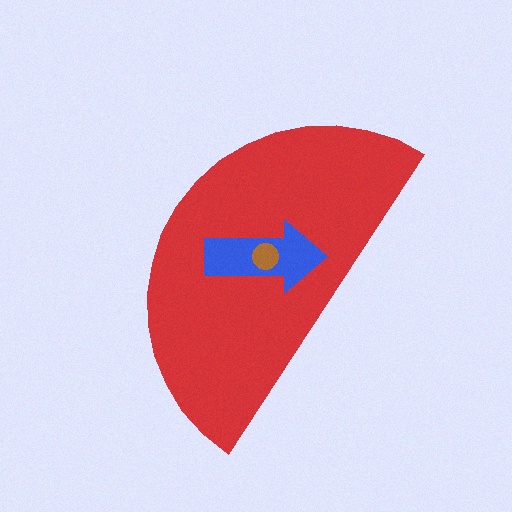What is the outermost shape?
The red semicircle.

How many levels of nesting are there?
3.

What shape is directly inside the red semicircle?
The blue arrow.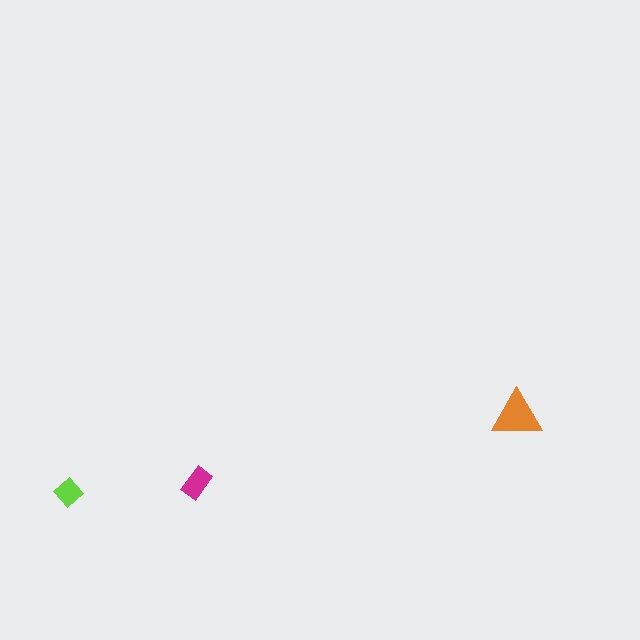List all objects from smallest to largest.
The lime diamond, the magenta rectangle, the orange triangle.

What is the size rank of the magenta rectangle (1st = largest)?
2nd.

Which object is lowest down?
The lime diamond is bottommost.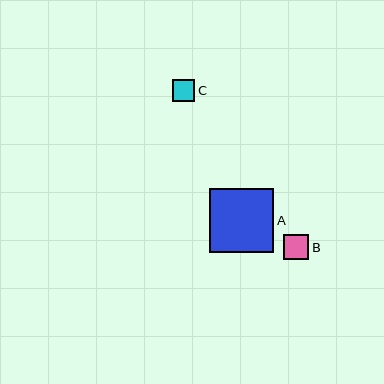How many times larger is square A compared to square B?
Square A is approximately 2.5 times the size of square B.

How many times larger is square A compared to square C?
Square A is approximately 2.9 times the size of square C.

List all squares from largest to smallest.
From largest to smallest: A, B, C.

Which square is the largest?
Square A is the largest with a size of approximately 64 pixels.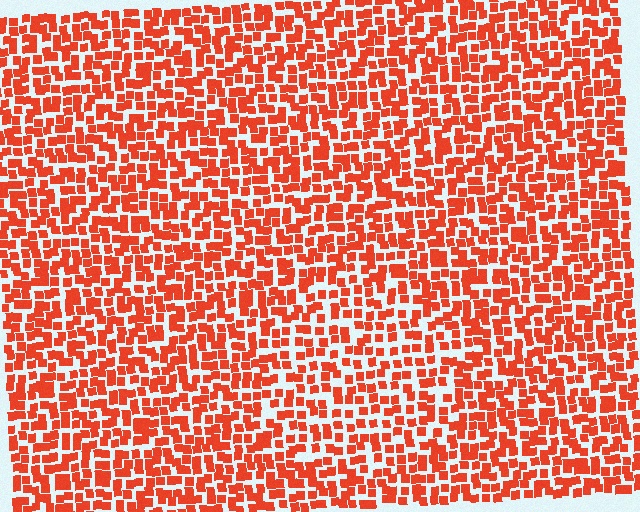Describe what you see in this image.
The image contains small red elements arranged at two different densities. A circle-shaped region is visible where the elements are less densely packed than the surrounding area.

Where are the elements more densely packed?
The elements are more densely packed outside the circle boundary.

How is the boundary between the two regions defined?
The boundary is defined by a change in element density (approximately 1.4x ratio). All elements are the same color, size, and shape.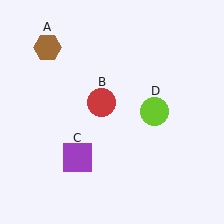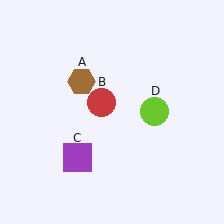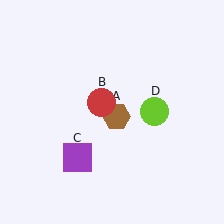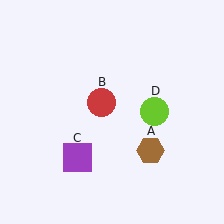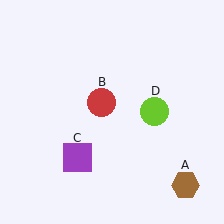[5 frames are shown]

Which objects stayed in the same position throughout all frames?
Red circle (object B) and purple square (object C) and lime circle (object D) remained stationary.